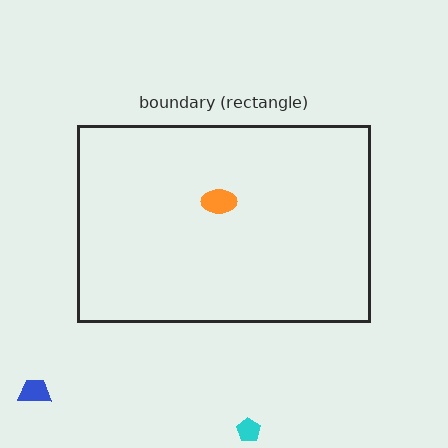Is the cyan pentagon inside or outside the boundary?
Outside.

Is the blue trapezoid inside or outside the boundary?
Outside.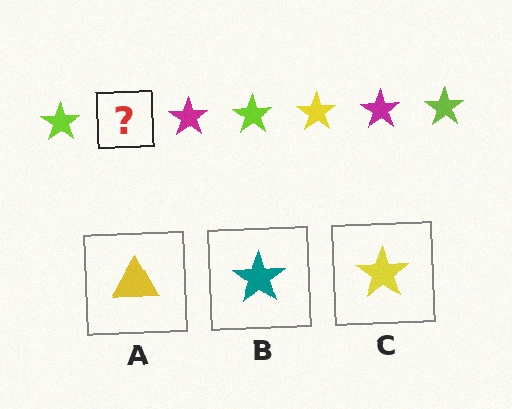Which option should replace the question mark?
Option C.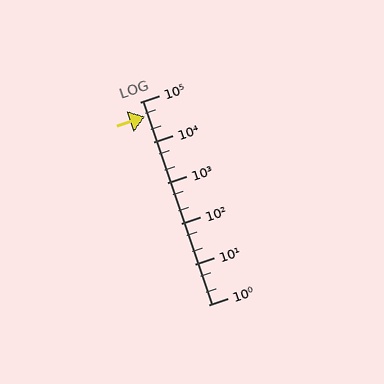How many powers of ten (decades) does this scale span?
The scale spans 5 decades, from 1 to 100000.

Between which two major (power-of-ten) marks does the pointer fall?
The pointer is between 10000 and 100000.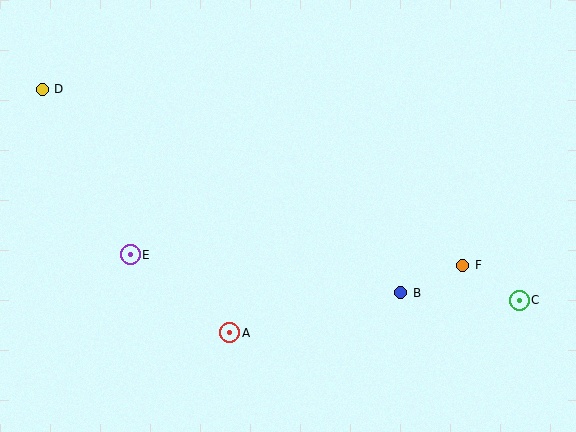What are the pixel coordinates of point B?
Point B is at (401, 293).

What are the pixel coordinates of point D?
Point D is at (42, 89).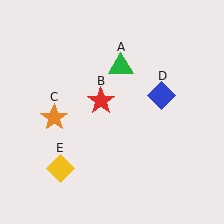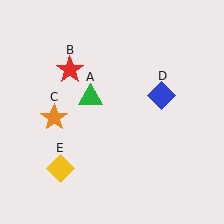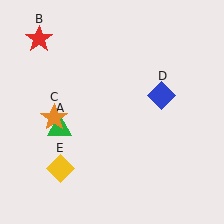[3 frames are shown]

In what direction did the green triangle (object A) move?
The green triangle (object A) moved down and to the left.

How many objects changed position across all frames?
2 objects changed position: green triangle (object A), red star (object B).